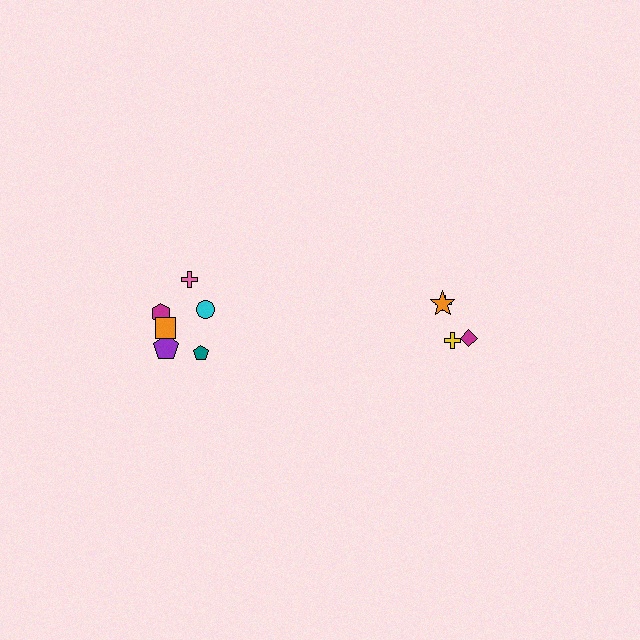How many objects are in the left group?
There are 6 objects.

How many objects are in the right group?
There are 4 objects.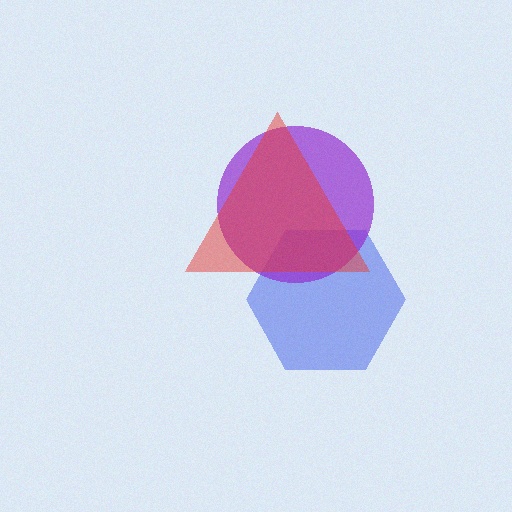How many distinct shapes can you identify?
There are 3 distinct shapes: a blue hexagon, a purple circle, a red triangle.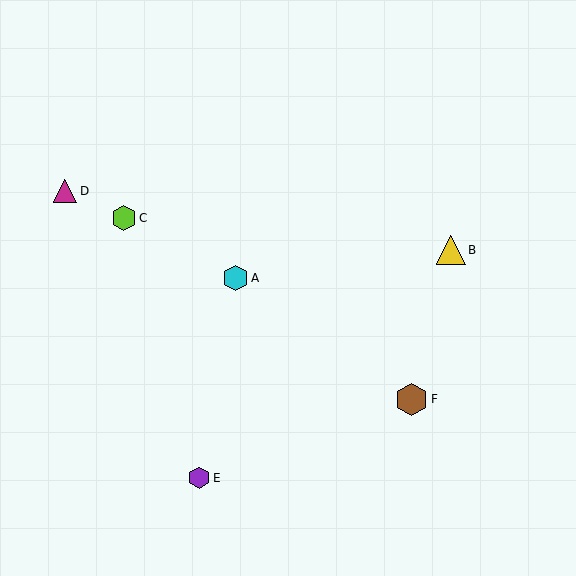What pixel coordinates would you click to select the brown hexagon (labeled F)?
Click at (412, 399) to select the brown hexagon F.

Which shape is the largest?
The brown hexagon (labeled F) is the largest.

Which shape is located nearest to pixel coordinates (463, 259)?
The yellow triangle (labeled B) at (451, 250) is nearest to that location.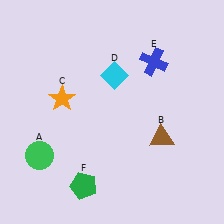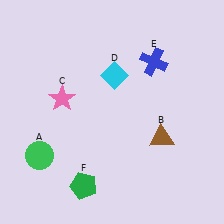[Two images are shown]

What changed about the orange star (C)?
In Image 1, C is orange. In Image 2, it changed to pink.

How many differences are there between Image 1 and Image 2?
There is 1 difference between the two images.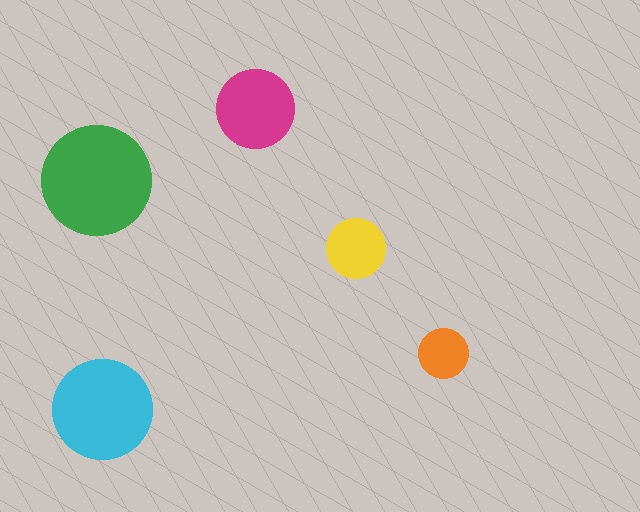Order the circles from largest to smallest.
the green one, the cyan one, the magenta one, the yellow one, the orange one.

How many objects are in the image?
There are 5 objects in the image.